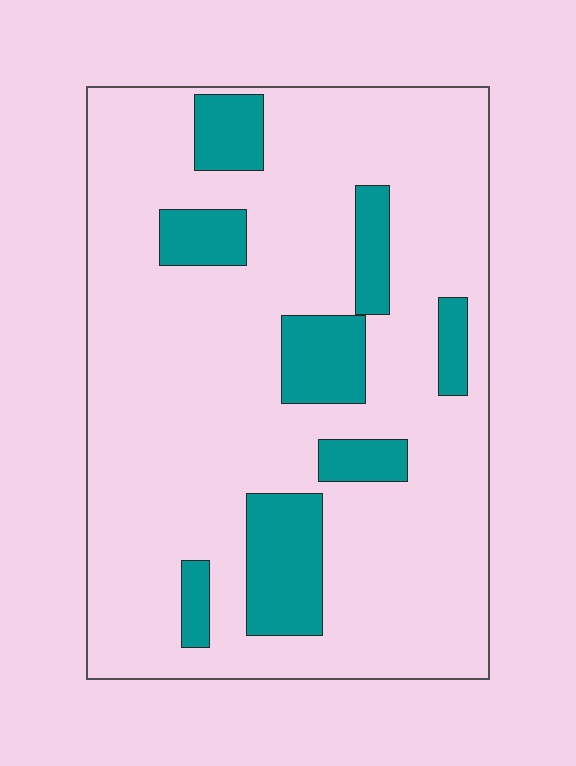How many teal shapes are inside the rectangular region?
8.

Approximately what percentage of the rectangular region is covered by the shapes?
Approximately 20%.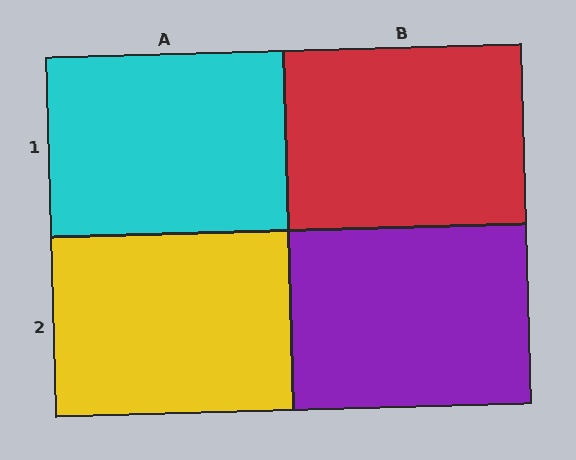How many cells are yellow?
1 cell is yellow.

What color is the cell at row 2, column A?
Yellow.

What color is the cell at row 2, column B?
Purple.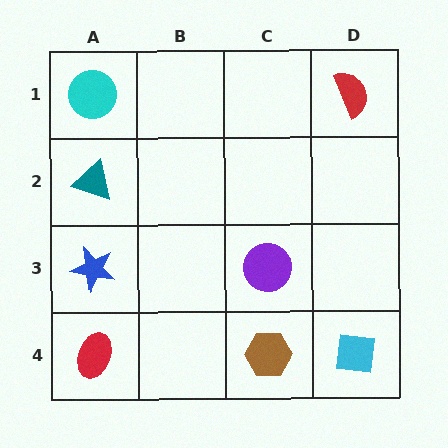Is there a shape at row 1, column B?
No, that cell is empty.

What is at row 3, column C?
A purple circle.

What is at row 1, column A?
A cyan circle.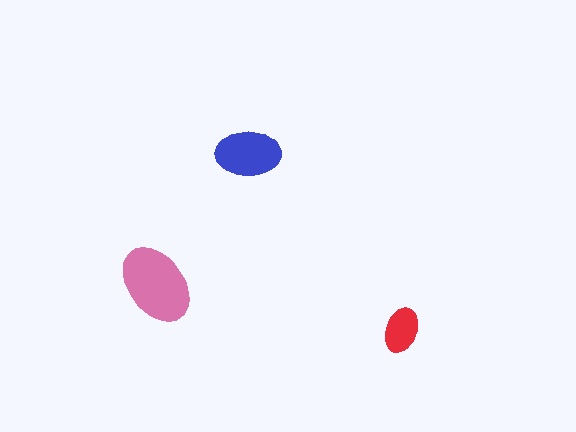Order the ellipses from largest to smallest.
the pink one, the blue one, the red one.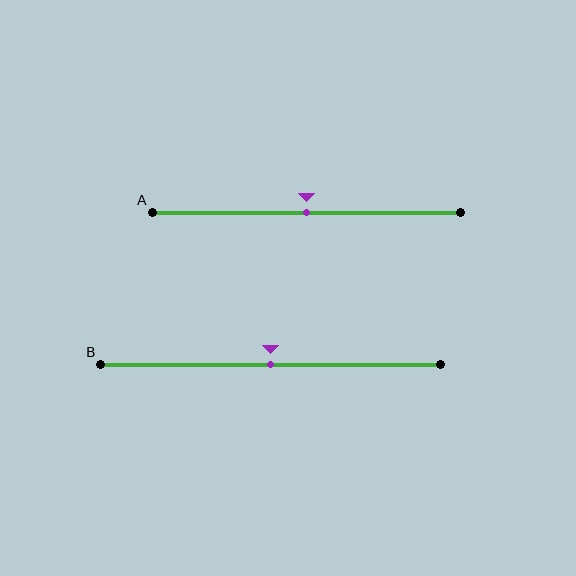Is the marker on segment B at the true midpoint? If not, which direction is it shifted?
Yes, the marker on segment B is at the true midpoint.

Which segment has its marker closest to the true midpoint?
Segment A has its marker closest to the true midpoint.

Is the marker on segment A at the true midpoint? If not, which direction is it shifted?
Yes, the marker on segment A is at the true midpoint.